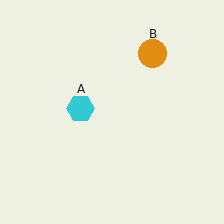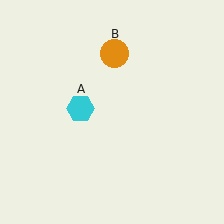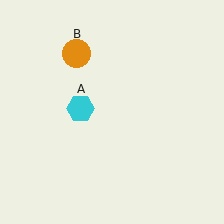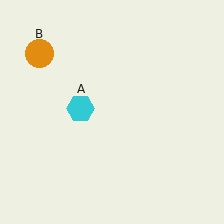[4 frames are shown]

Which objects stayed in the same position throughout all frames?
Cyan hexagon (object A) remained stationary.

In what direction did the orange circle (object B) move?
The orange circle (object B) moved left.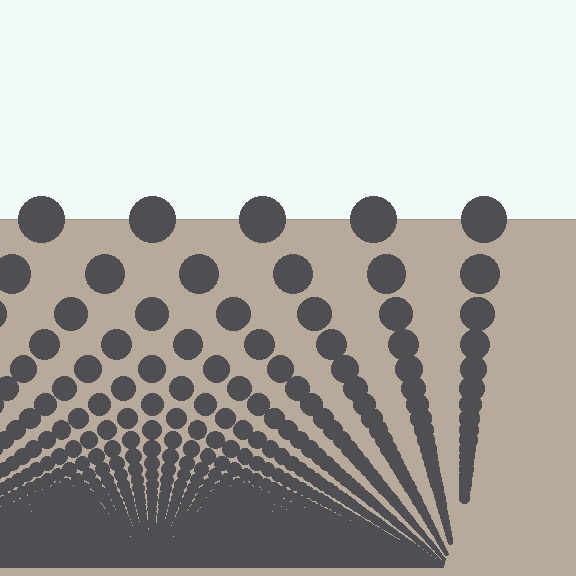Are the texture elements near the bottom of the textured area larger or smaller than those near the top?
Smaller. The gradient is inverted — elements near the bottom are smaller and denser.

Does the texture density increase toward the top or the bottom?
Density increases toward the bottom.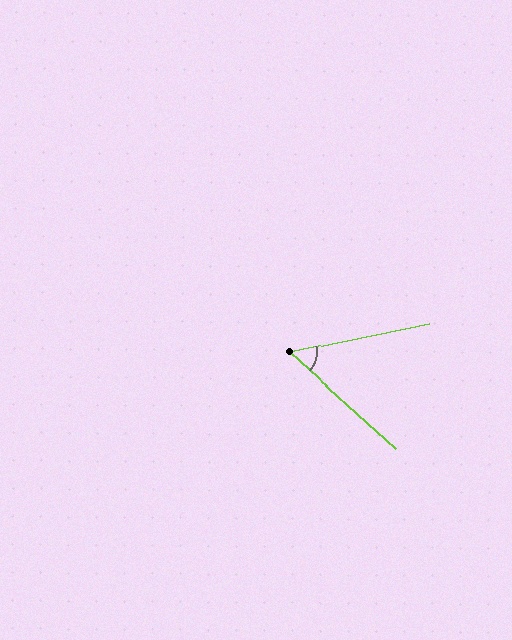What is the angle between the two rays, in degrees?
Approximately 53 degrees.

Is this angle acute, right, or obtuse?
It is acute.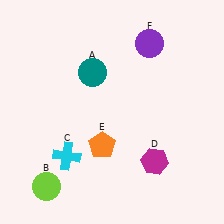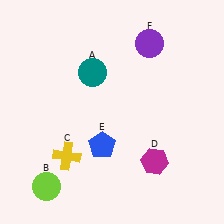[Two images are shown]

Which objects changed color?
C changed from cyan to yellow. E changed from orange to blue.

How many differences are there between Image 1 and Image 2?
There are 2 differences between the two images.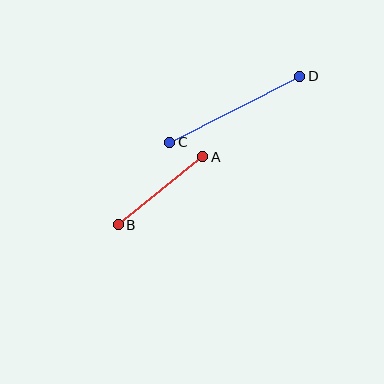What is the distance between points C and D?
The distance is approximately 146 pixels.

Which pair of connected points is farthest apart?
Points C and D are farthest apart.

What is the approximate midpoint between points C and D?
The midpoint is at approximately (235, 109) pixels.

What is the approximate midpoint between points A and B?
The midpoint is at approximately (161, 191) pixels.